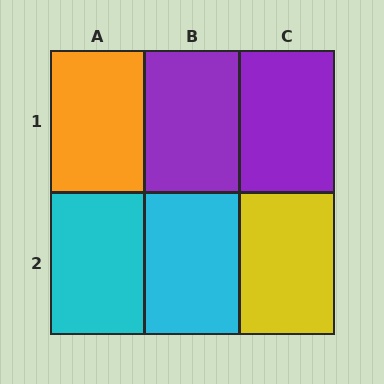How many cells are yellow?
1 cell is yellow.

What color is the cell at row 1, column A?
Orange.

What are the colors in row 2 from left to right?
Cyan, cyan, yellow.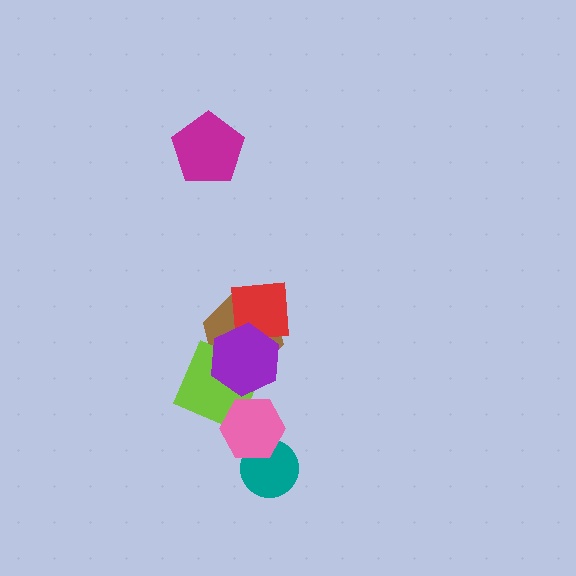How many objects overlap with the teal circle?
1 object overlaps with the teal circle.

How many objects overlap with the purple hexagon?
3 objects overlap with the purple hexagon.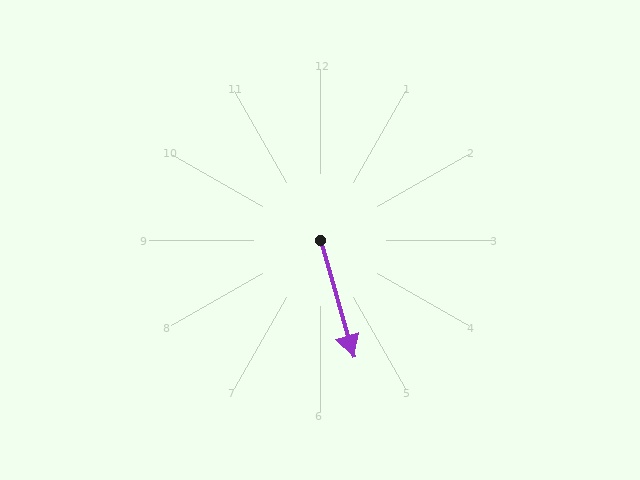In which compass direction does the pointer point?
South.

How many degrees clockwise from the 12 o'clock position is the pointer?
Approximately 164 degrees.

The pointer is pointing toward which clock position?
Roughly 5 o'clock.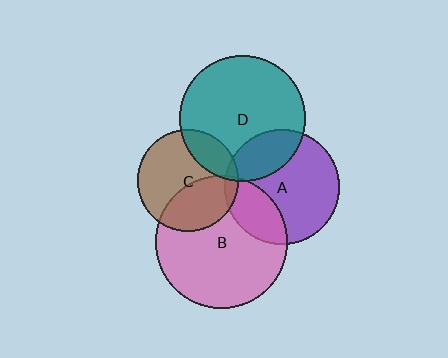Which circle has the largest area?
Circle B (pink).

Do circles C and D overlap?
Yes.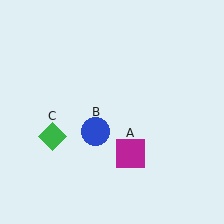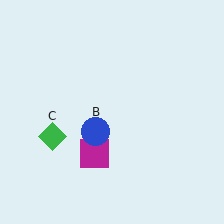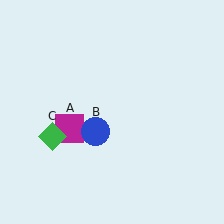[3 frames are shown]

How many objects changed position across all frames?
1 object changed position: magenta square (object A).